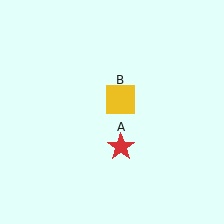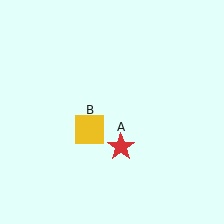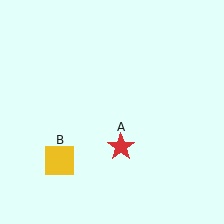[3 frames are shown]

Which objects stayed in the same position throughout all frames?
Red star (object A) remained stationary.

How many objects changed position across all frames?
1 object changed position: yellow square (object B).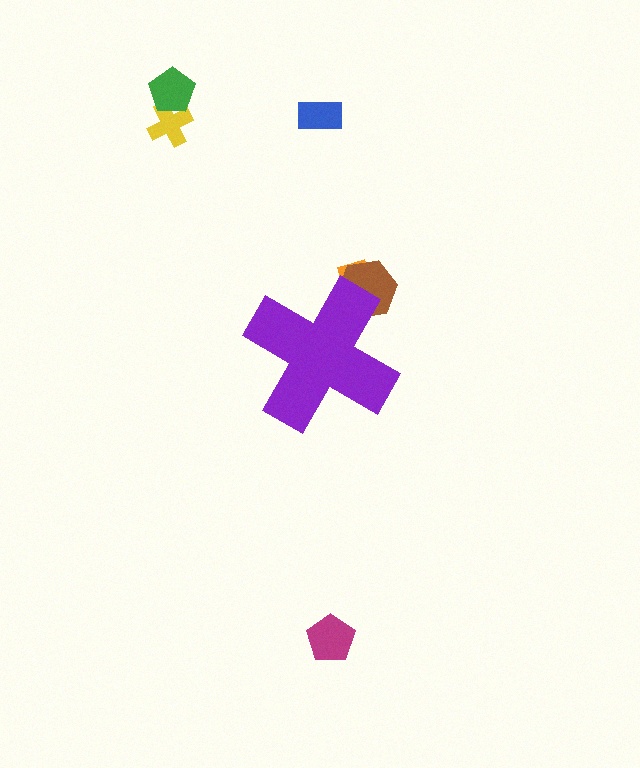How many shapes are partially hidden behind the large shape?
2 shapes are partially hidden.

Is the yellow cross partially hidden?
No, the yellow cross is fully visible.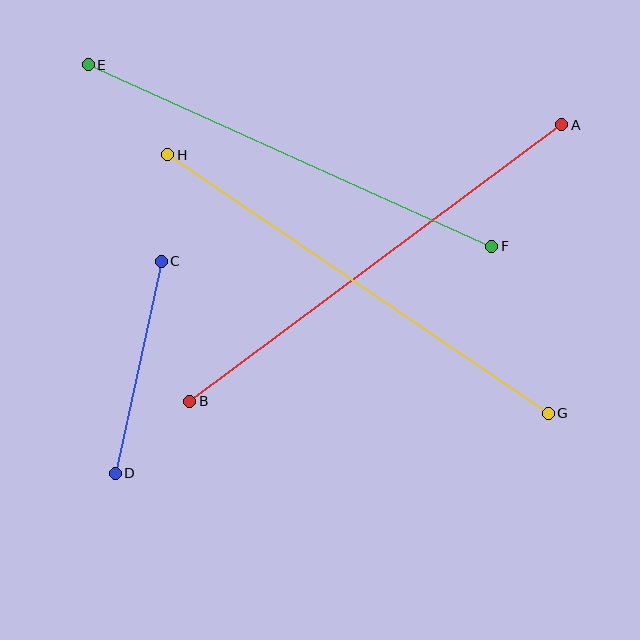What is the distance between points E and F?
The distance is approximately 442 pixels.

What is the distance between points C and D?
The distance is approximately 217 pixels.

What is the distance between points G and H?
The distance is approximately 460 pixels.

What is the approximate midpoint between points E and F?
The midpoint is at approximately (290, 156) pixels.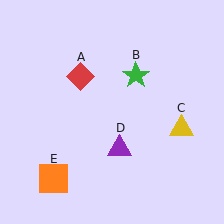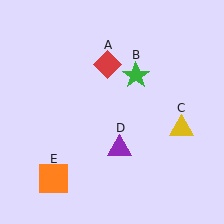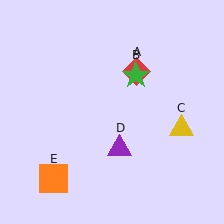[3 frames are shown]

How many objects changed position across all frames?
1 object changed position: red diamond (object A).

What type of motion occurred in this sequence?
The red diamond (object A) rotated clockwise around the center of the scene.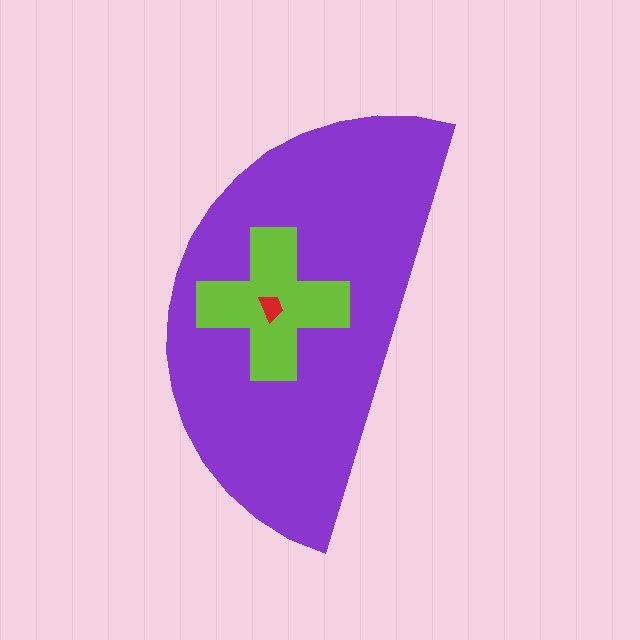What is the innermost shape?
The red trapezoid.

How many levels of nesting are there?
3.